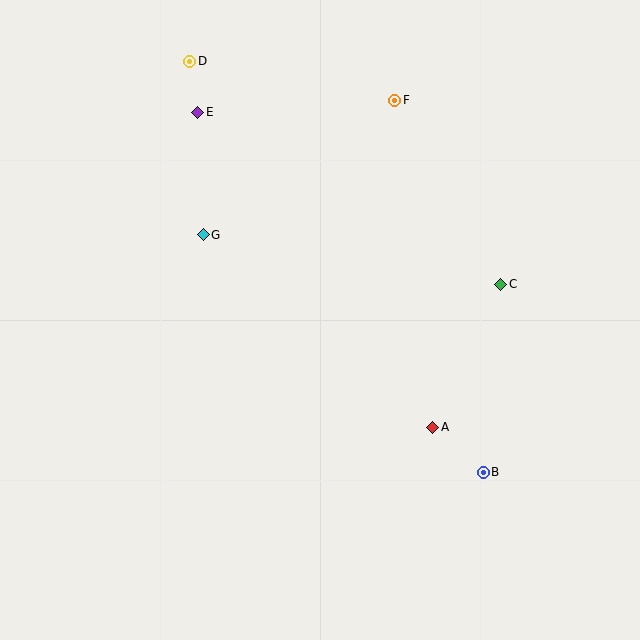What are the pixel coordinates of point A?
Point A is at (432, 427).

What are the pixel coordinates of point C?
Point C is at (501, 284).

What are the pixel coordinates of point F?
Point F is at (395, 100).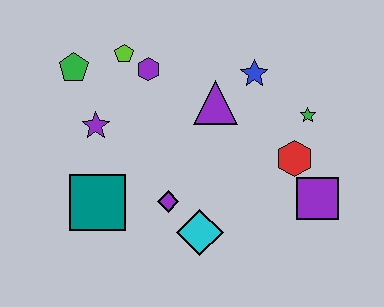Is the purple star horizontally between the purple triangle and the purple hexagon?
No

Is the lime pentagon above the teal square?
Yes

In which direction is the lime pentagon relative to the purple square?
The lime pentagon is to the left of the purple square.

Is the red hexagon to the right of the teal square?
Yes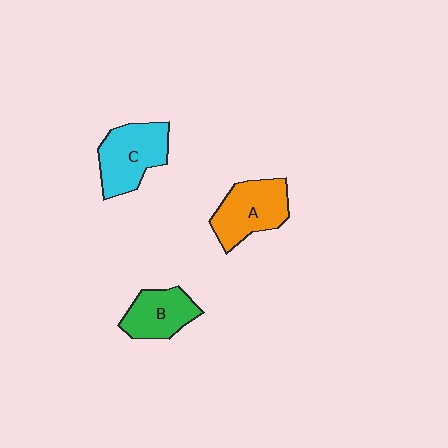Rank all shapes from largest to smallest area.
From largest to smallest: C (cyan), A (orange), B (green).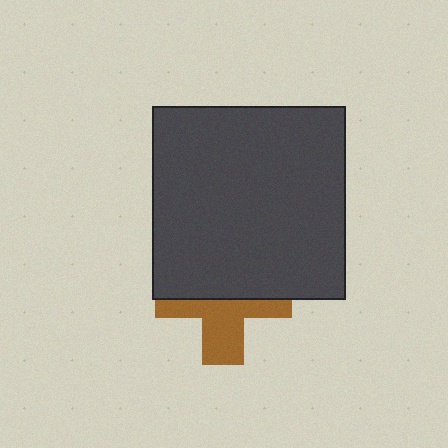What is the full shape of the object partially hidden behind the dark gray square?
The partially hidden object is a brown cross.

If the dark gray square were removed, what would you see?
You would see the complete brown cross.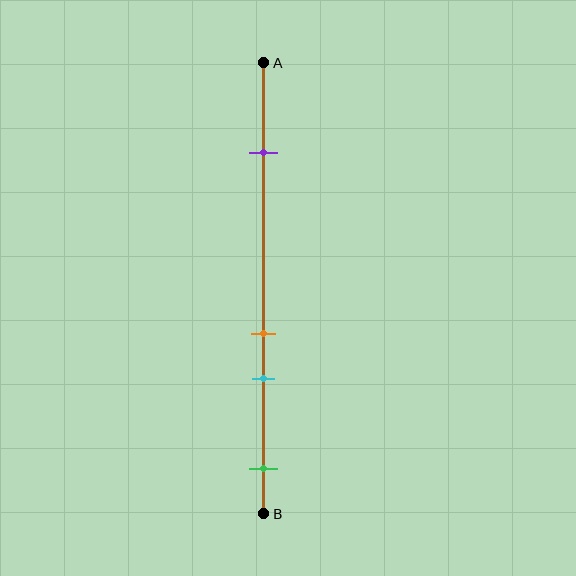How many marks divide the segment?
There are 4 marks dividing the segment.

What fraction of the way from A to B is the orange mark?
The orange mark is approximately 60% (0.6) of the way from A to B.